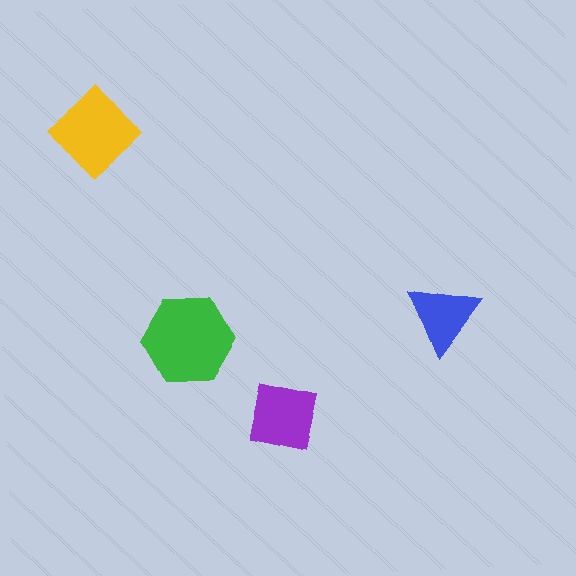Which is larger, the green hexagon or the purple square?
The green hexagon.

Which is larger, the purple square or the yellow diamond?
The yellow diamond.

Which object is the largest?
The green hexagon.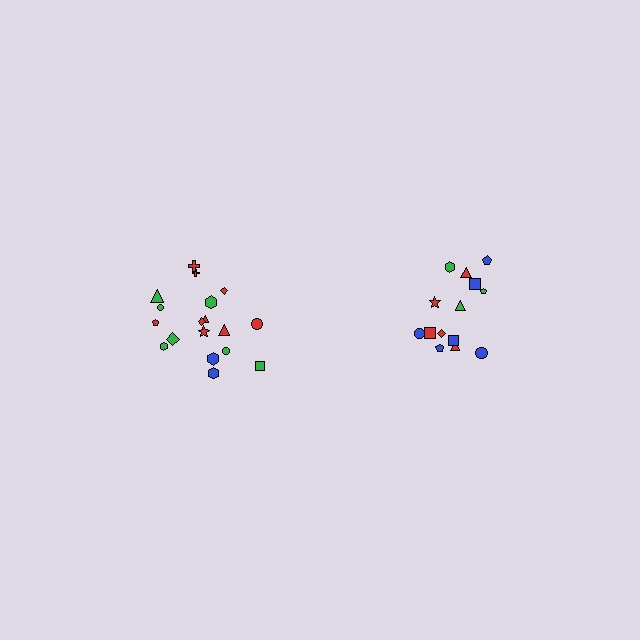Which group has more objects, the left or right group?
The left group.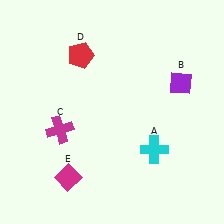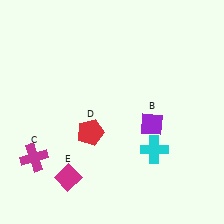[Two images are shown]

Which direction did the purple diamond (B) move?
The purple diamond (B) moved down.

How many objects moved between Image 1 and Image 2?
3 objects moved between the two images.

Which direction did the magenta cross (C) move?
The magenta cross (C) moved down.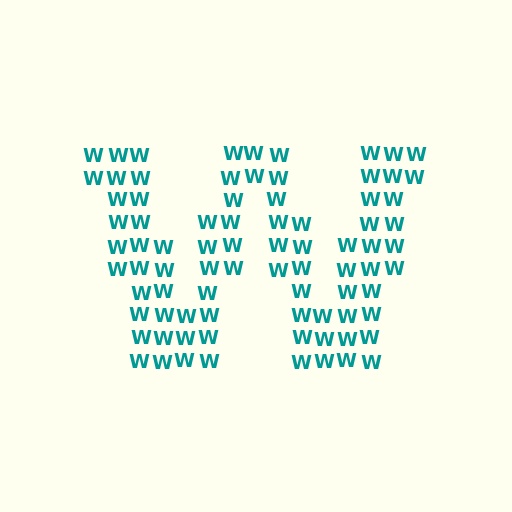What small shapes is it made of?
It is made of small letter W's.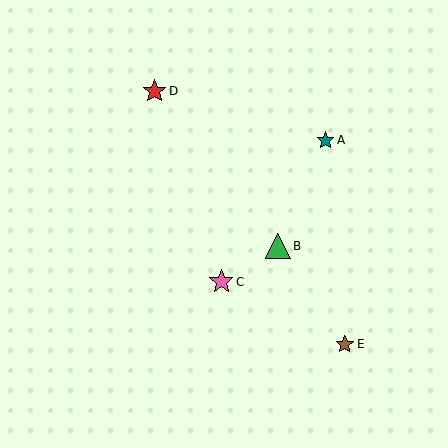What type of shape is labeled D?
Shape D is a red star.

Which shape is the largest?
The green triangle (labeled B) is the largest.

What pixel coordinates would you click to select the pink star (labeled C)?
Click at (221, 282) to select the pink star C.